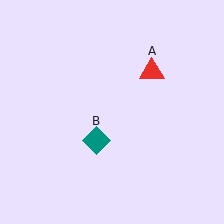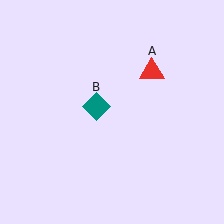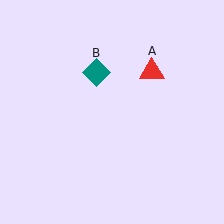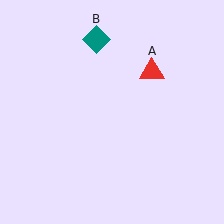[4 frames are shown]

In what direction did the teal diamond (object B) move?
The teal diamond (object B) moved up.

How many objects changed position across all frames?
1 object changed position: teal diamond (object B).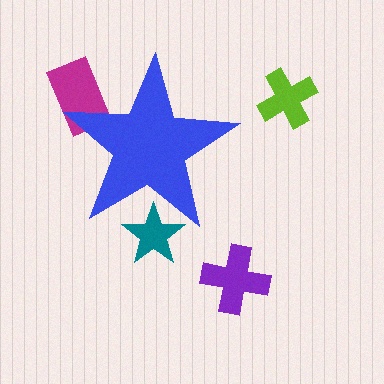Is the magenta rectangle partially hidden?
Yes, the magenta rectangle is partially hidden behind the blue star.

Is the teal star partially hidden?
Yes, the teal star is partially hidden behind the blue star.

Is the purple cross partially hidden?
No, the purple cross is fully visible.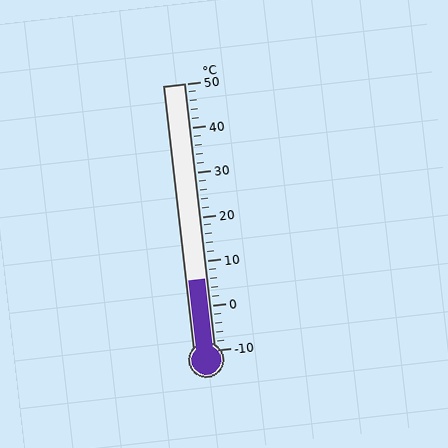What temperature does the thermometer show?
The thermometer shows approximately 6°C.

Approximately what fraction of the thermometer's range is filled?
The thermometer is filled to approximately 25% of its range.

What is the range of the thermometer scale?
The thermometer scale ranges from -10°C to 50°C.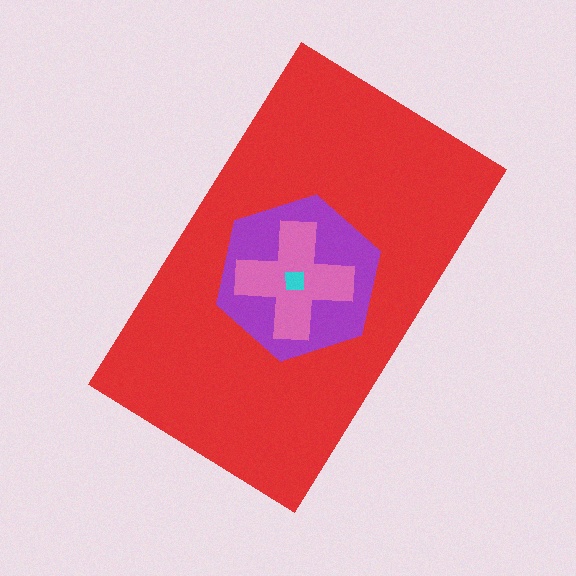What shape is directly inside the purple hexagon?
The pink cross.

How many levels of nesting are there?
4.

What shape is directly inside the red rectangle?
The purple hexagon.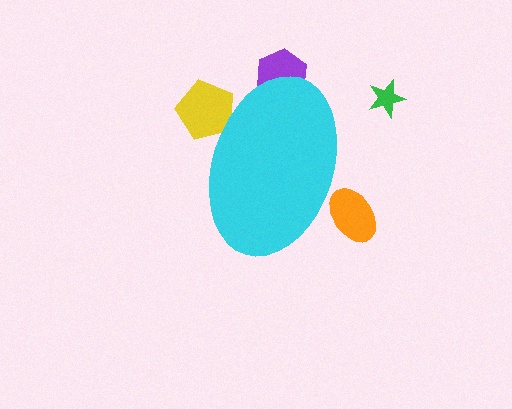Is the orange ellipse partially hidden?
Yes, the orange ellipse is partially hidden behind the cyan ellipse.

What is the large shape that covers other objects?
A cyan ellipse.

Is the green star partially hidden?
No, the green star is fully visible.